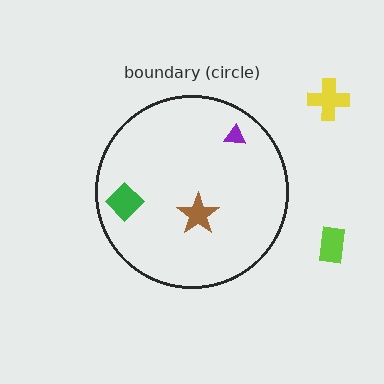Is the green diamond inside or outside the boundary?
Inside.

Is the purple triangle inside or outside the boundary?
Inside.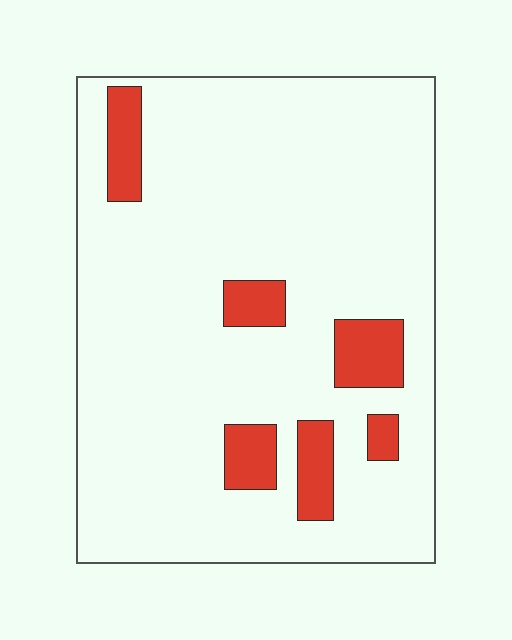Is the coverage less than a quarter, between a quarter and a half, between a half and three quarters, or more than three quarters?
Less than a quarter.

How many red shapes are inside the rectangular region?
6.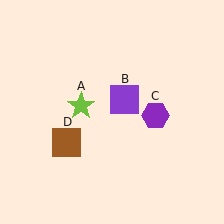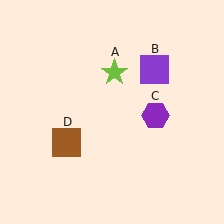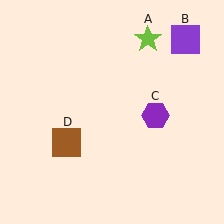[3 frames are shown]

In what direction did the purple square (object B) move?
The purple square (object B) moved up and to the right.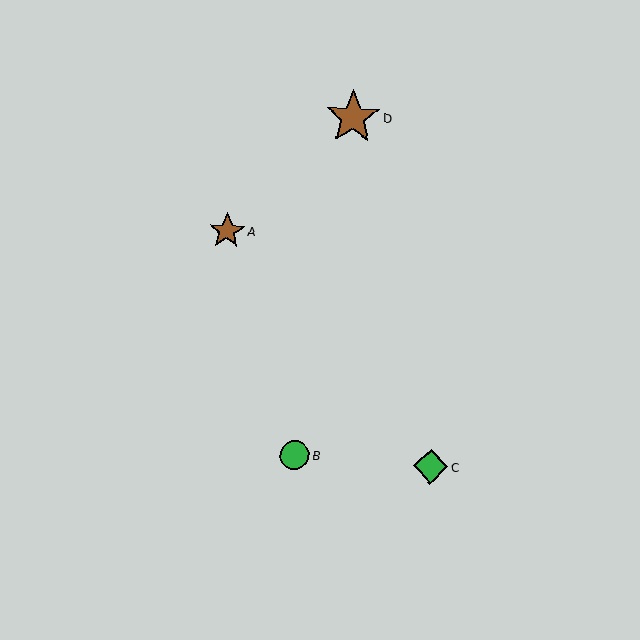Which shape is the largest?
The brown star (labeled D) is the largest.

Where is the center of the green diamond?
The center of the green diamond is at (431, 467).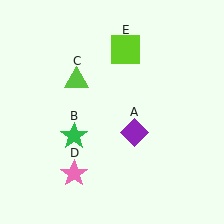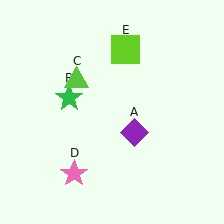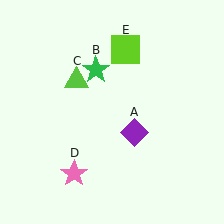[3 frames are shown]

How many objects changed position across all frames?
1 object changed position: green star (object B).